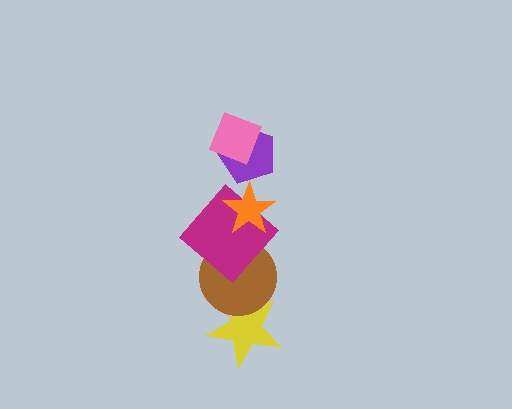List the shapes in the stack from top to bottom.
From top to bottom: the pink diamond, the purple pentagon, the orange star, the magenta diamond, the brown circle, the yellow star.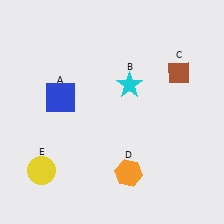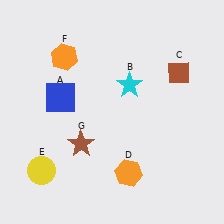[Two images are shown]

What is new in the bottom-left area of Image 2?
A brown star (G) was added in the bottom-left area of Image 2.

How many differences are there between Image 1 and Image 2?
There are 2 differences between the two images.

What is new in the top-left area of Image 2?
An orange hexagon (F) was added in the top-left area of Image 2.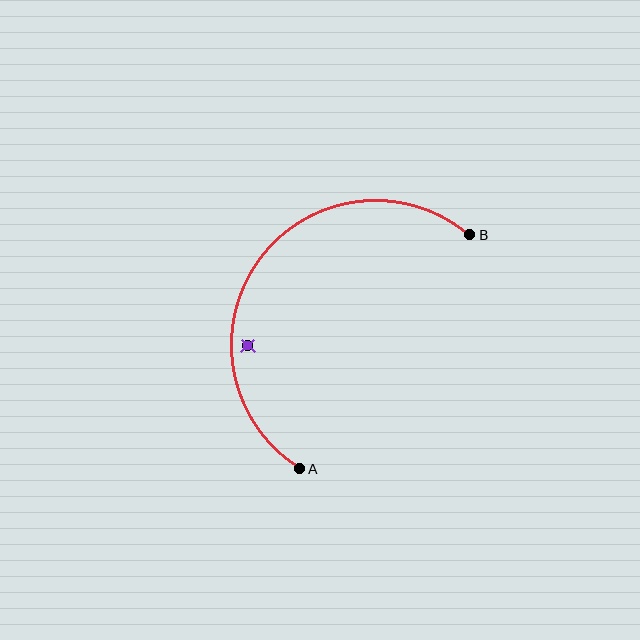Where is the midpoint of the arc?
The arc midpoint is the point on the curve farthest from the straight line joining A and B. It sits above and to the left of that line.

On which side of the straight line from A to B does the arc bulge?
The arc bulges above and to the left of the straight line connecting A and B.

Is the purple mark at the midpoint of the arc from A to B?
No — the purple mark does not lie on the arc at all. It sits slightly inside the curve.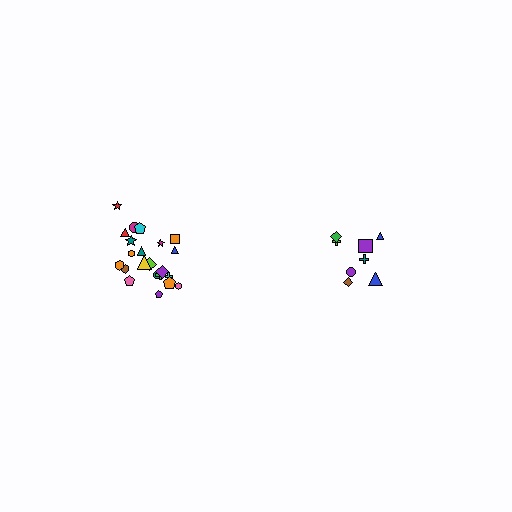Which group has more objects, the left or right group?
The left group.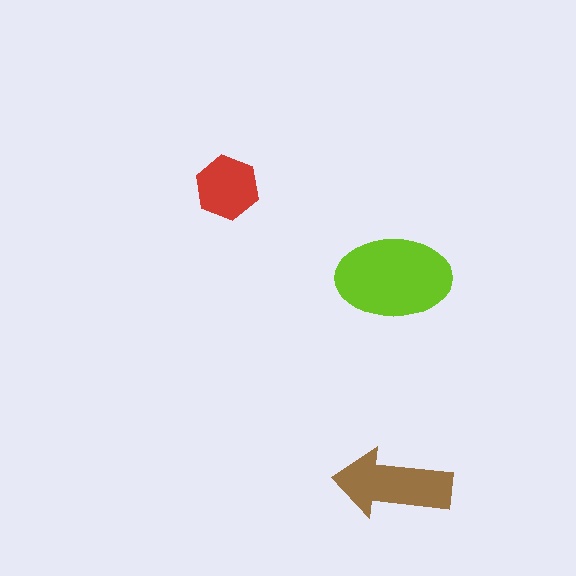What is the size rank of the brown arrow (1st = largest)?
2nd.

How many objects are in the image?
There are 3 objects in the image.